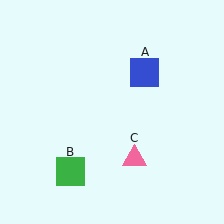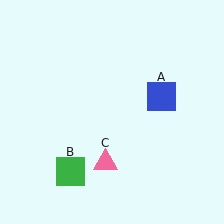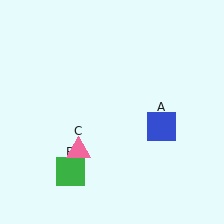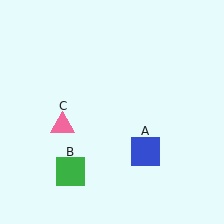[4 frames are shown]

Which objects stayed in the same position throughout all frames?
Green square (object B) remained stationary.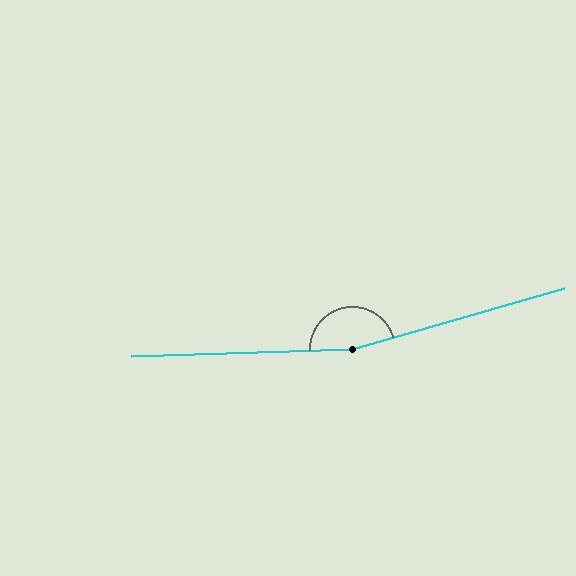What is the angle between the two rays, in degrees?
Approximately 166 degrees.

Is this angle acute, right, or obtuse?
It is obtuse.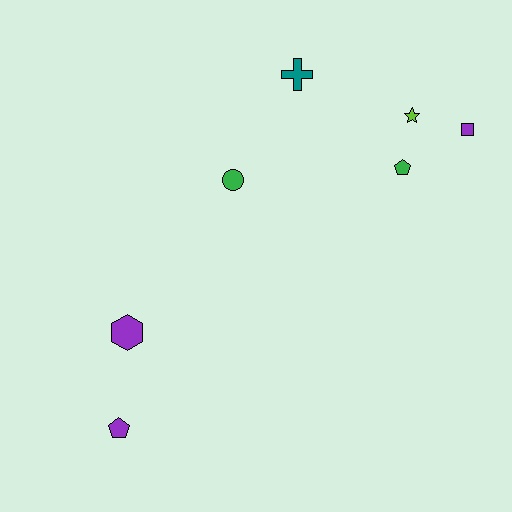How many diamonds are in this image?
There are no diamonds.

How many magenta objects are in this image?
There are no magenta objects.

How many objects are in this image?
There are 7 objects.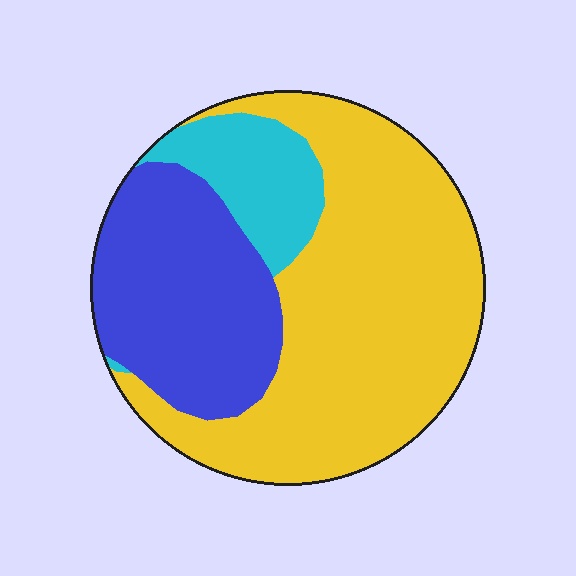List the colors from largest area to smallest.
From largest to smallest: yellow, blue, cyan.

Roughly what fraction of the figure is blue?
Blue takes up about one third (1/3) of the figure.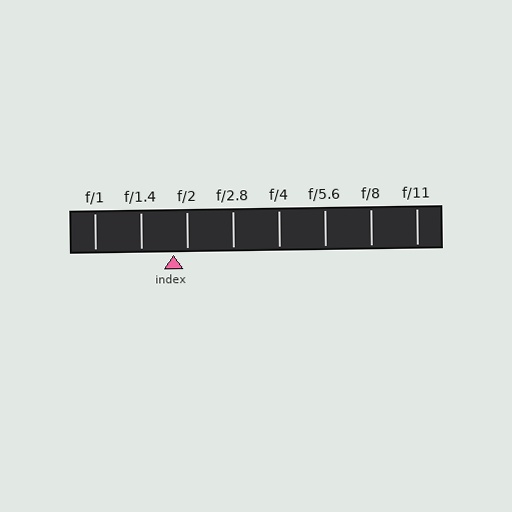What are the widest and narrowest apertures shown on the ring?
The widest aperture shown is f/1 and the narrowest is f/11.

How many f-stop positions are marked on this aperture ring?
There are 8 f-stop positions marked.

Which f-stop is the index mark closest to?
The index mark is closest to f/2.